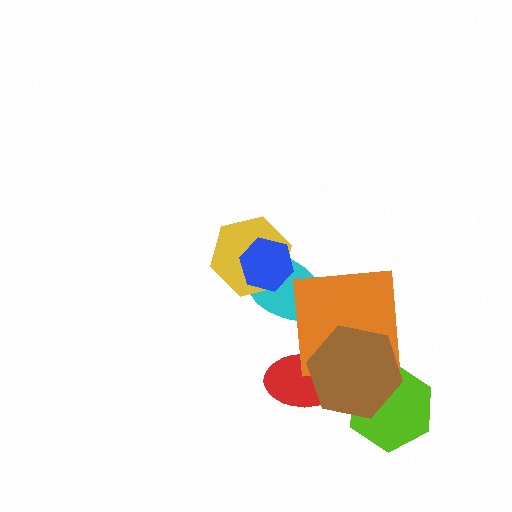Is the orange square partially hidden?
Yes, it is partially covered by another shape.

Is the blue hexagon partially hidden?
No, no other shape covers it.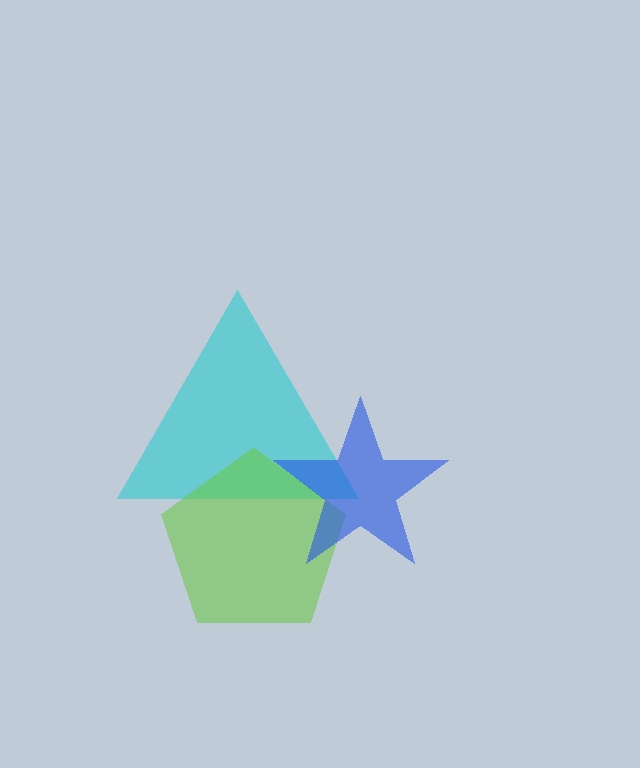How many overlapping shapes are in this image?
There are 3 overlapping shapes in the image.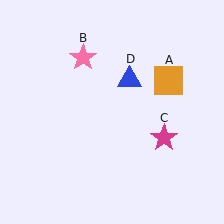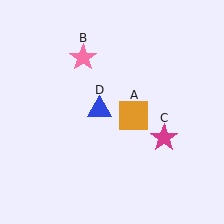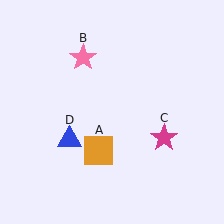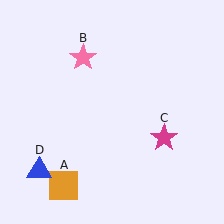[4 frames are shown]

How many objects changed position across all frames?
2 objects changed position: orange square (object A), blue triangle (object D).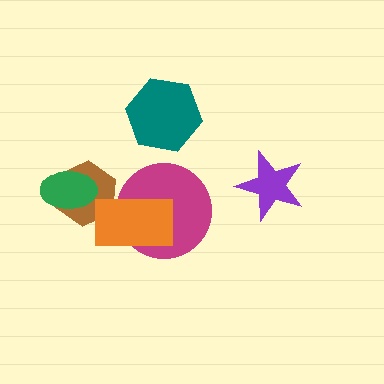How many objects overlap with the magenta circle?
1 object overlaps with the magenta circle.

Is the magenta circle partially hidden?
Yes, it is partially covered by another shape.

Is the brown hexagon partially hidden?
Yes, it is partially covered by another shape.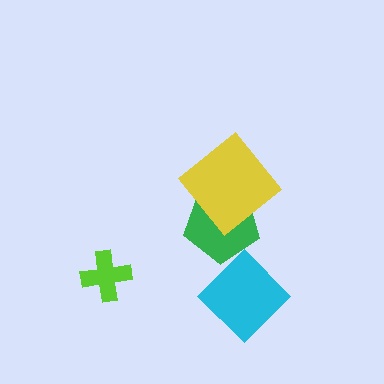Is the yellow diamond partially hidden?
No, no other shape covers it.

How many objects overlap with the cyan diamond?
1 object overlaps with the cyan diamond.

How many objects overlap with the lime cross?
0 objects overlap with the lime cross.